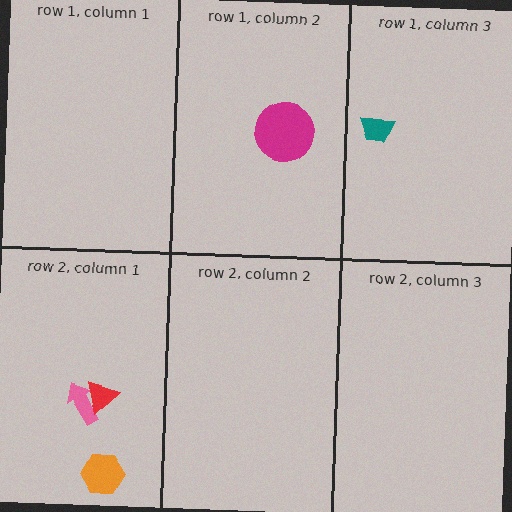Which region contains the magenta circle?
The row 1, column 2 region.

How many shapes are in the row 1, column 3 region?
1.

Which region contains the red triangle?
The row 2, column 1 region.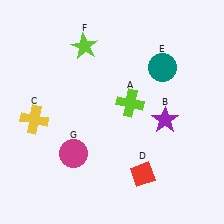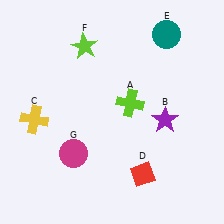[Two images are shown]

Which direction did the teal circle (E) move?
The teal circle (E) moved up.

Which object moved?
The teal circle (E) moved up.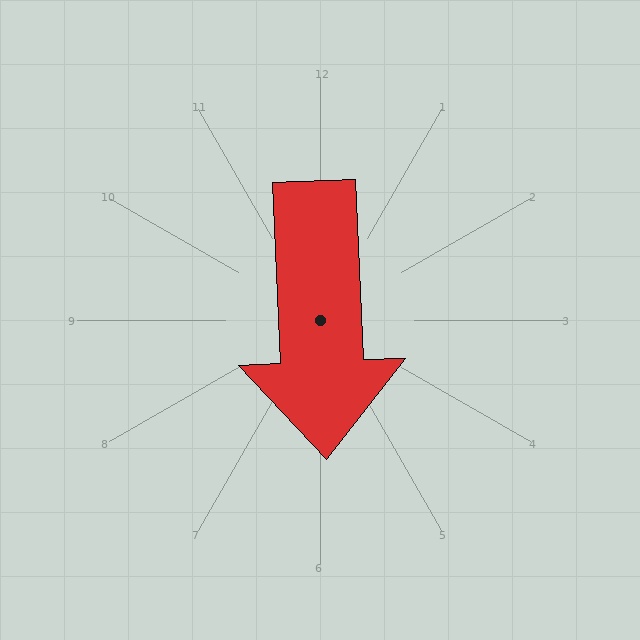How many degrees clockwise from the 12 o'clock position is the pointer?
Approximately 177 degrees.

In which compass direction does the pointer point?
South.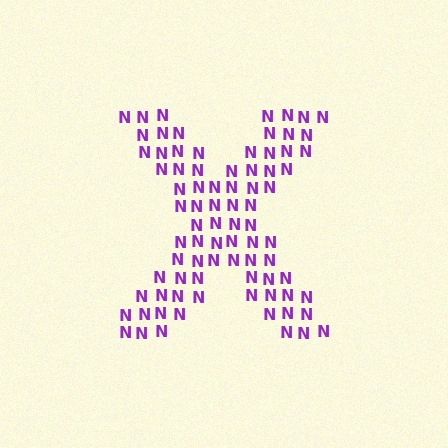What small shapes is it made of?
It is made of small letter N's.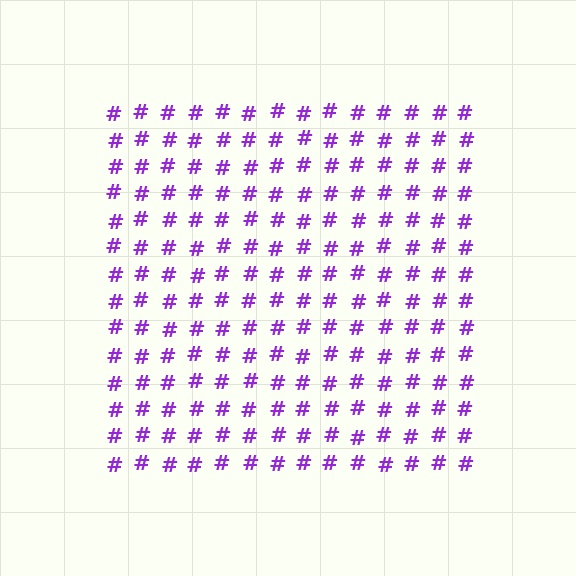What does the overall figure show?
The overall figure shows a square.